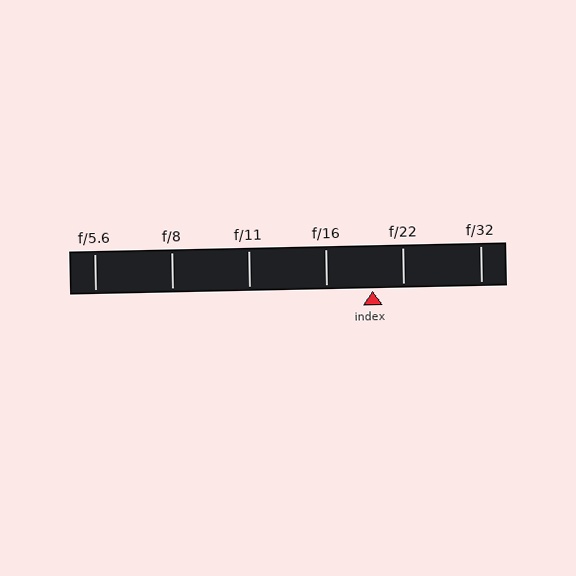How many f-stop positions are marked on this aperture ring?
There are 6 f-stop positions marked.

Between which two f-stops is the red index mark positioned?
The index mark is between f/16 and f/22.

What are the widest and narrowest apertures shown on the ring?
The widest aperture shown is f/5.6 and the narrowest is f/32.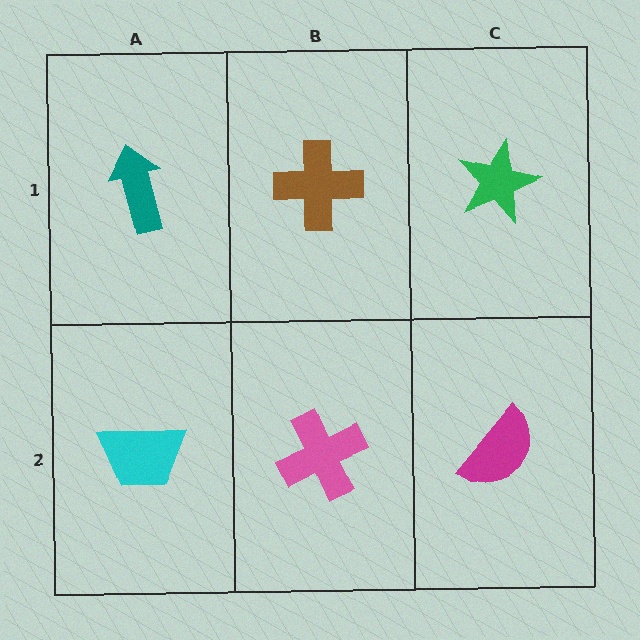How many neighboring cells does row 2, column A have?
2.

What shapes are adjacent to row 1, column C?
A magenta semicircle (row 2, column C), a brown cross (row 1, column B).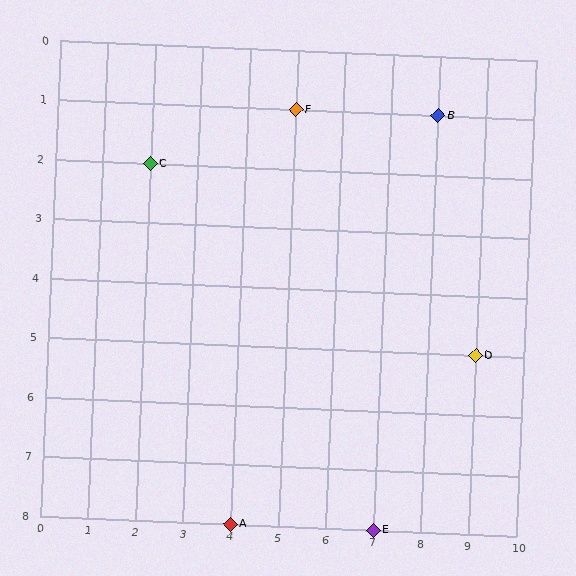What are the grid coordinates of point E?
Point E is at grid coordinates (7, 8).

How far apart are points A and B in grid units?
Points A and B are 4 columns and 7 rows apart (about 8.1 grid units diagonally).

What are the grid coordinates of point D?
Point D is at grid coordinates (9, 5).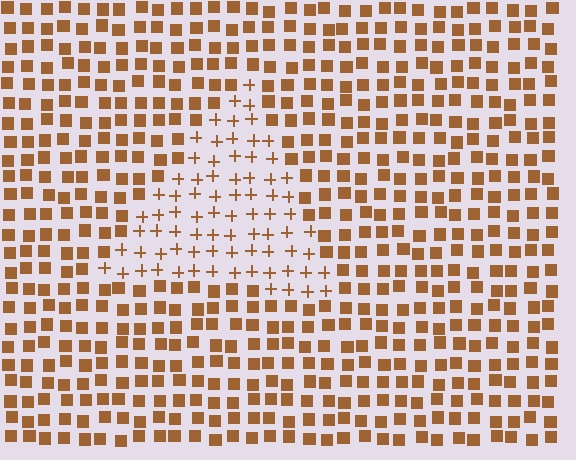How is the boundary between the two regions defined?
The boundary is defined by a change in element shape: plus signs inside vs. squares outside. All elements share the same color and spacing.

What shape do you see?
I see a triangle.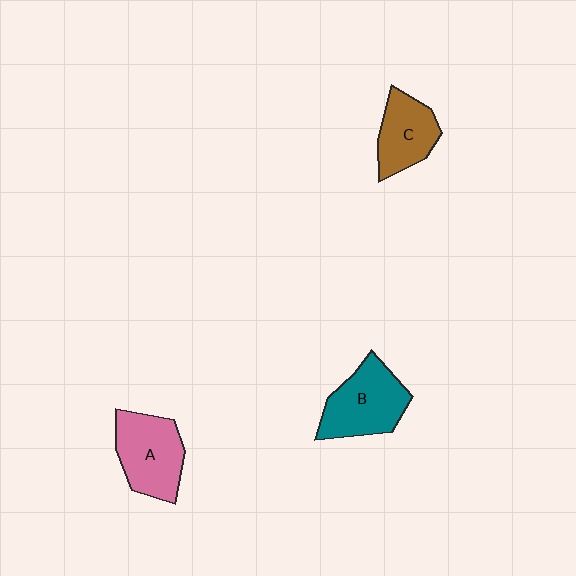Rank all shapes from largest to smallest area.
From largest to smallest: B (teal), A (pink), C (brown).